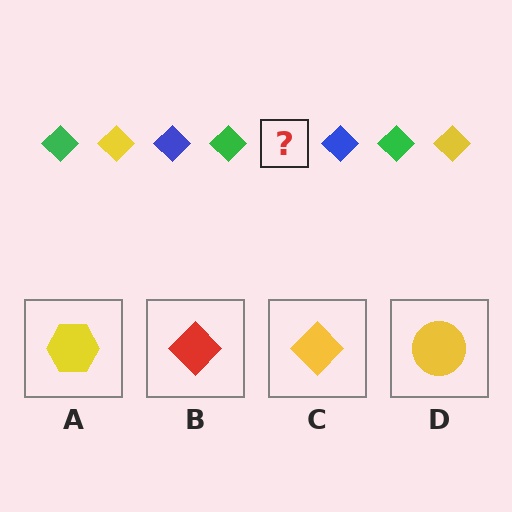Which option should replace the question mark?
Option C.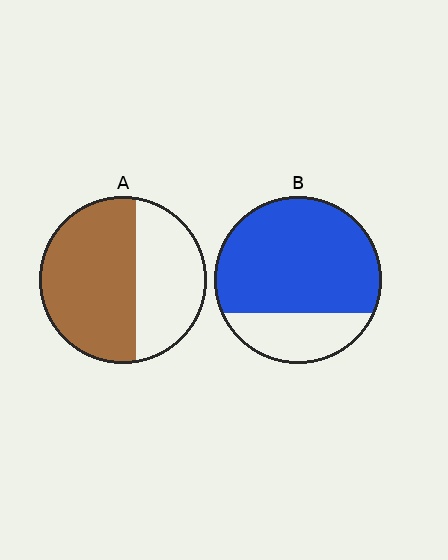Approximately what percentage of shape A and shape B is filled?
A is approximately 60% and B is approximately 75%.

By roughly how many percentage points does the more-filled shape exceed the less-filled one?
By roughly 15 percentage points (B over A).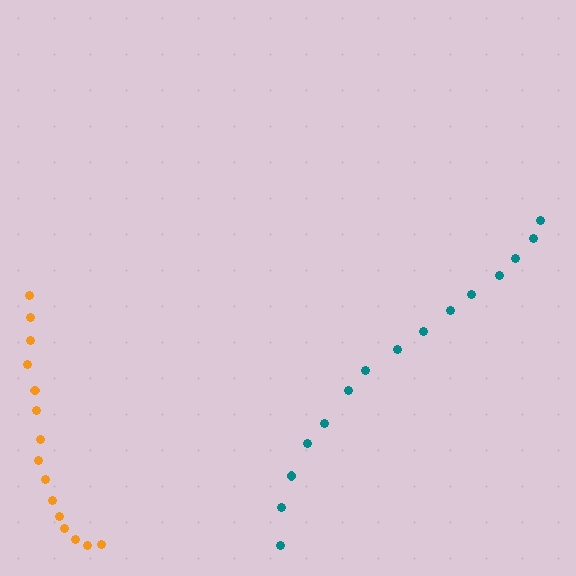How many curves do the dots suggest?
There are 2 distinct paths.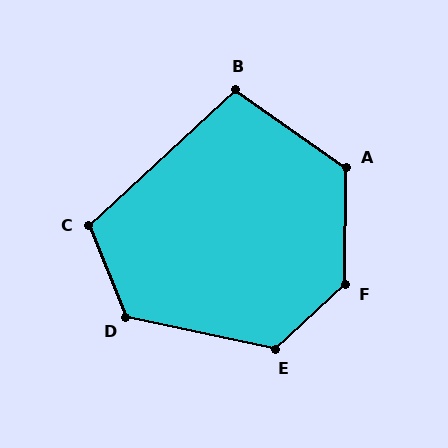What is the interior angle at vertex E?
Approximately 125 degrees (obtuse).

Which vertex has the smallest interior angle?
B, at approximately 102 degrees.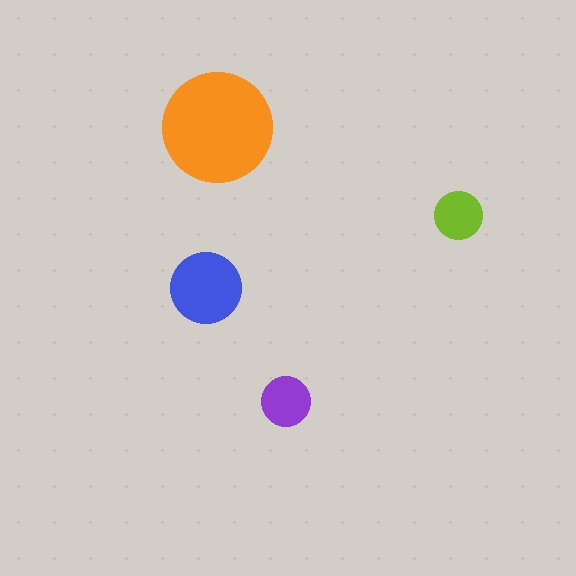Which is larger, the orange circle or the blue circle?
The orange one.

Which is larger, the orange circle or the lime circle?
The orange one.